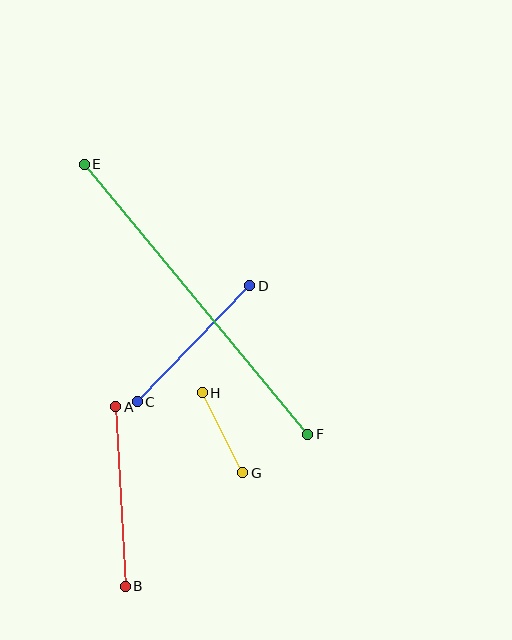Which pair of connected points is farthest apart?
Points E and F are farthest apart.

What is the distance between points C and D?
The distance is approximately 162 pixels.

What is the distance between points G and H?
The distance is approximately 90 pixels.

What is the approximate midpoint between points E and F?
The midpoint is at approximately (196, 299) pixels.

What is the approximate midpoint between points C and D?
The midpoint is at approximately (194, 344) pixels.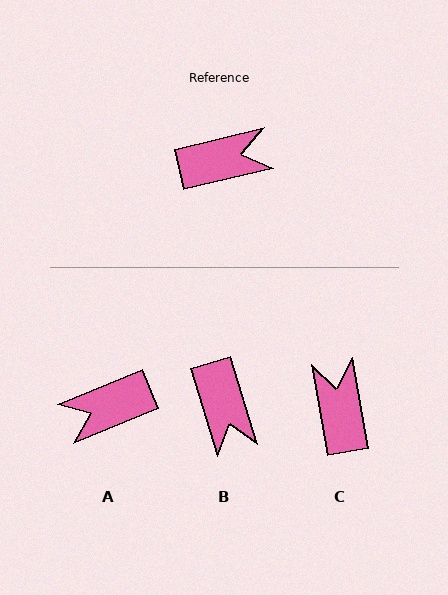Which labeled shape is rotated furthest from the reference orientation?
A, about 171 degrees away.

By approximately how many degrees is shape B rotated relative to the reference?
Approximately 87 degrees clockwise.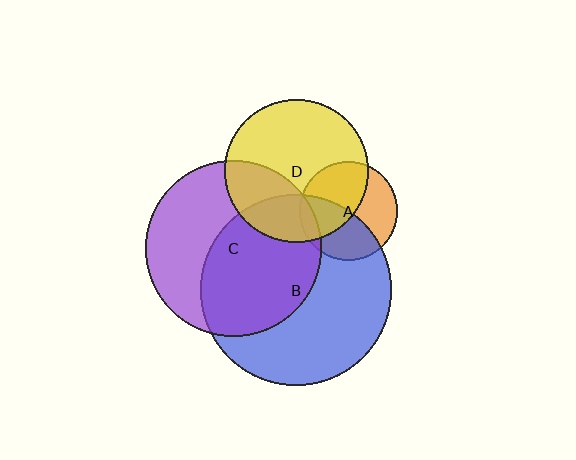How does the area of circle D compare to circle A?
Approximately 2.1 times.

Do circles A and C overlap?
Yes.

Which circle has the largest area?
Circle B (blue).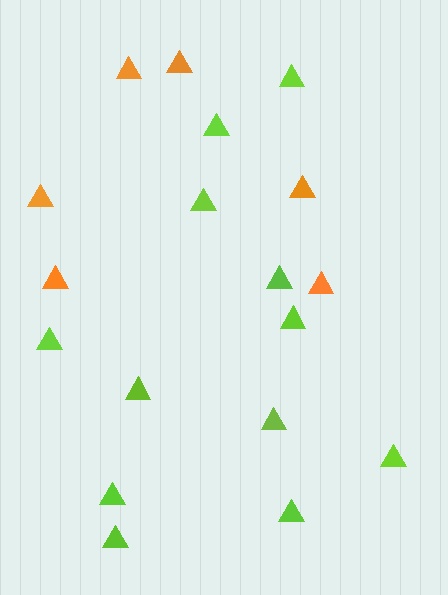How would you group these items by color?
There are 2 groups: one group of lime triangles (12) and one group of orange triangles (6).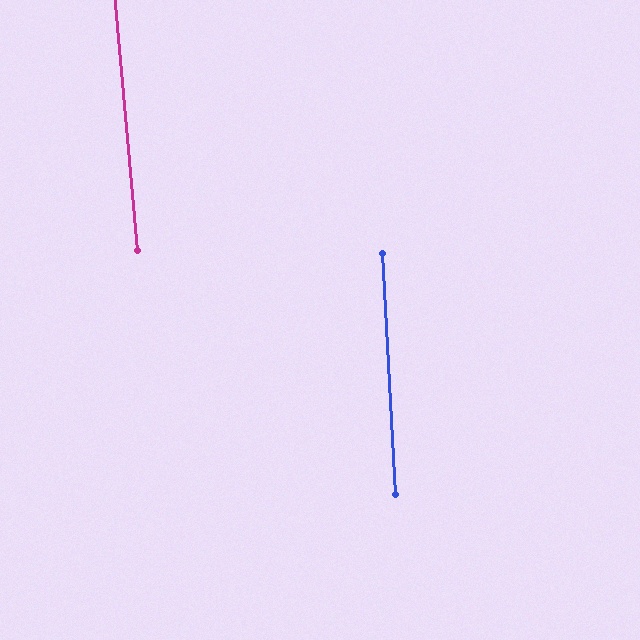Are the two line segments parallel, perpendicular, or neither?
Parallel — their directions differ by only 2.0°.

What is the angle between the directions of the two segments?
Approximately 2 degrees.